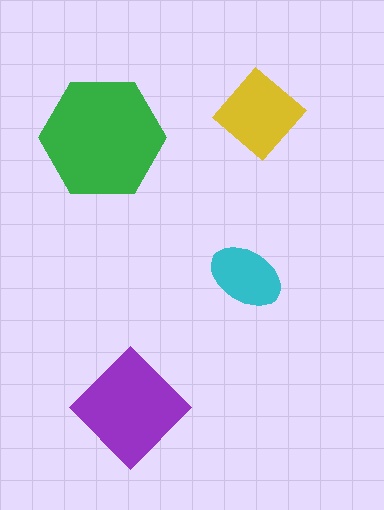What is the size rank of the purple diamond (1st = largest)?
2nd.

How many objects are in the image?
There are 4 objects in the image.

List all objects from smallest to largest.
The cyan ellipse, the yellow diamond, the purple diamond, the green hexagon.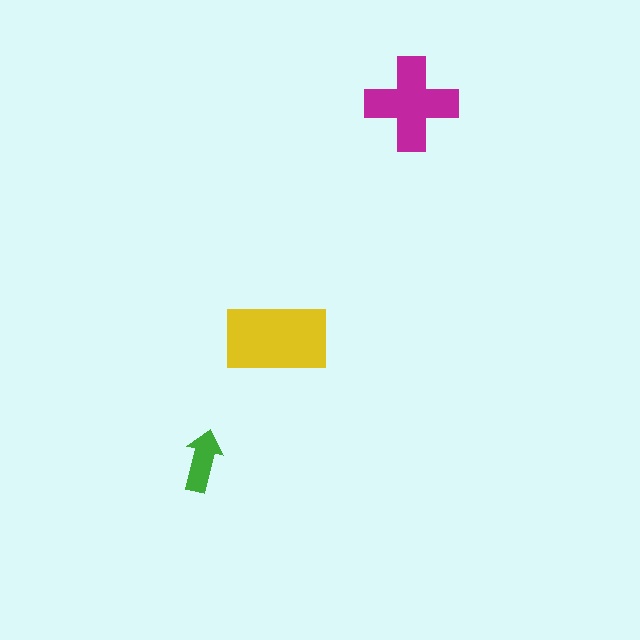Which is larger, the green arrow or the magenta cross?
The magenta cross.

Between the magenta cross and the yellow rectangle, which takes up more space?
The yellow rectangle.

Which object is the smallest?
The green arrow.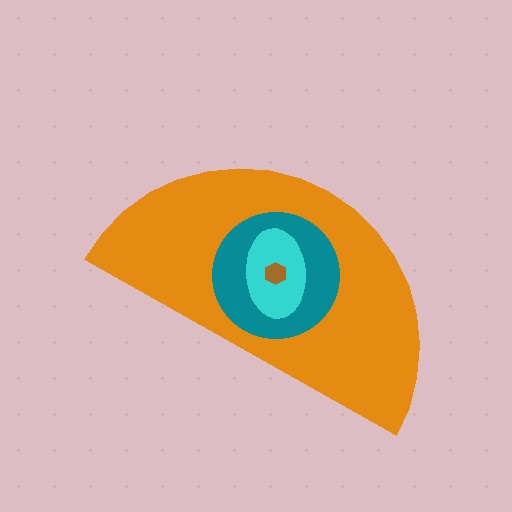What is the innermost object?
The brown hexagon.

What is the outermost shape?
The orange semicircle.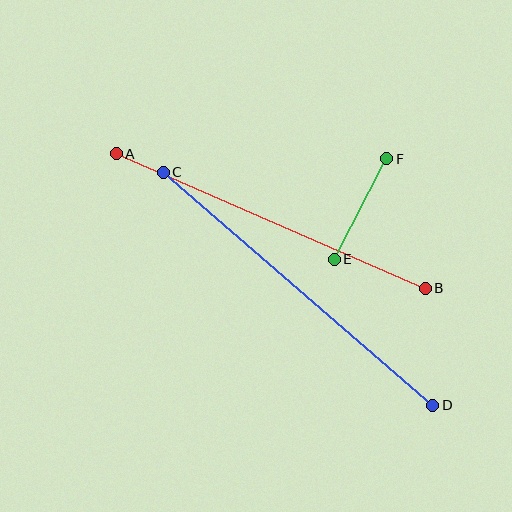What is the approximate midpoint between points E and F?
The midpoint is at approximately (360, 209) pixels.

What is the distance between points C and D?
The distance is approximately 356 pixels.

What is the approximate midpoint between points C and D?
The midpoint is at approximately (298, 289) pixels.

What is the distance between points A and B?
The distance is approximately 337 pixels.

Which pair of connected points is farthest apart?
Points C and D are farthest apart.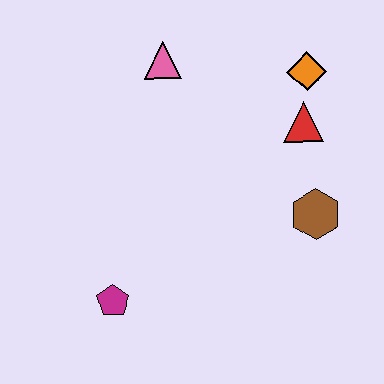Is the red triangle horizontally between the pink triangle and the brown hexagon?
Yes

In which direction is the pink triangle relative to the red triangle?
The pink triangle is to the left of the red triangle.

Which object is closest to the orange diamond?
The red triangle is closest to the orange diamond.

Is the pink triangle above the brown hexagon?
Yes